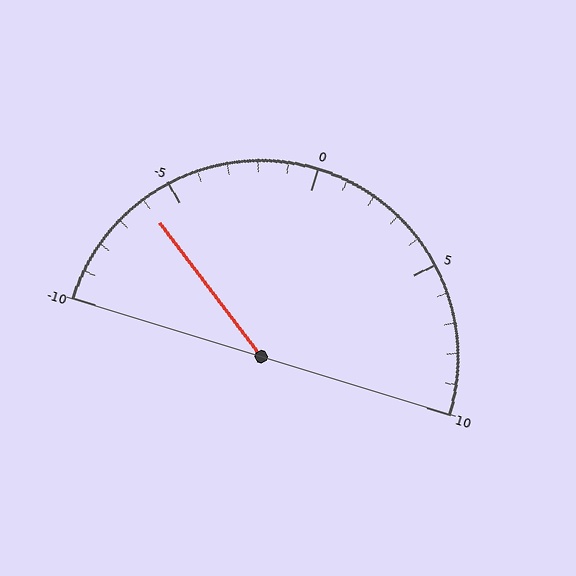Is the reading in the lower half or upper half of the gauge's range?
The reading is in the lower half of the range (-10 to 10).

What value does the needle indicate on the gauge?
The needle indicates approximately -6.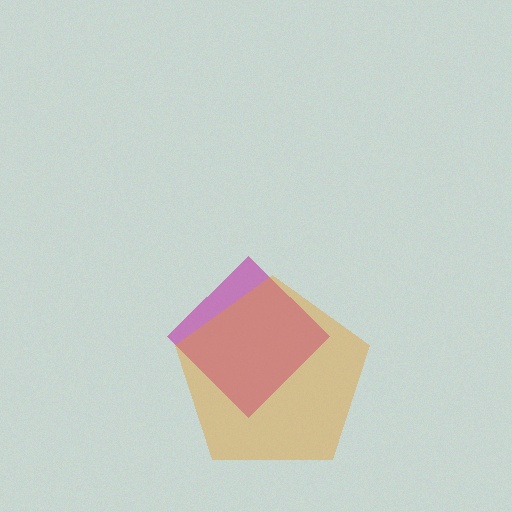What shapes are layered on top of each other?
The layered shapes are: a magenta diamond, an orange pentagon.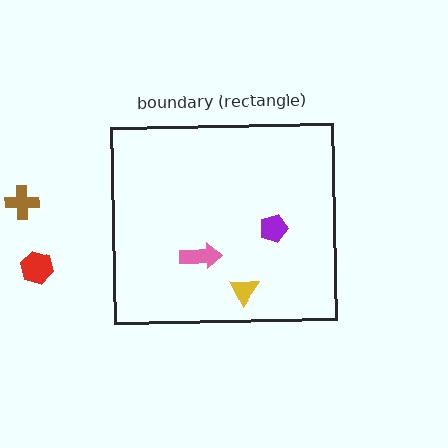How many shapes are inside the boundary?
3 inside, 2 outside.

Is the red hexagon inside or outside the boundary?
Outside.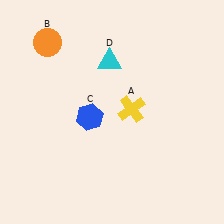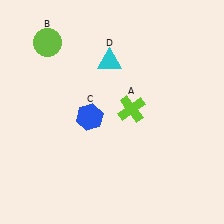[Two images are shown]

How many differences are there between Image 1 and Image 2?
There are 2 differences between the two images.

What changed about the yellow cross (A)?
In Image 1, A is yellow. In Image 2, it changed to lime.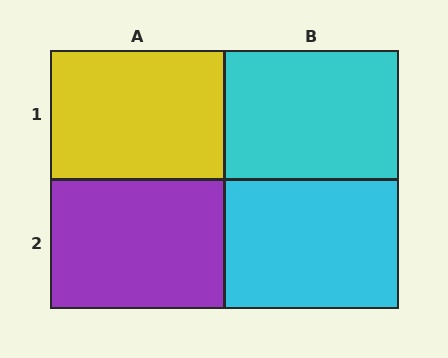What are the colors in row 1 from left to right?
Yellow, cyan.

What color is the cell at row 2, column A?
Purple.